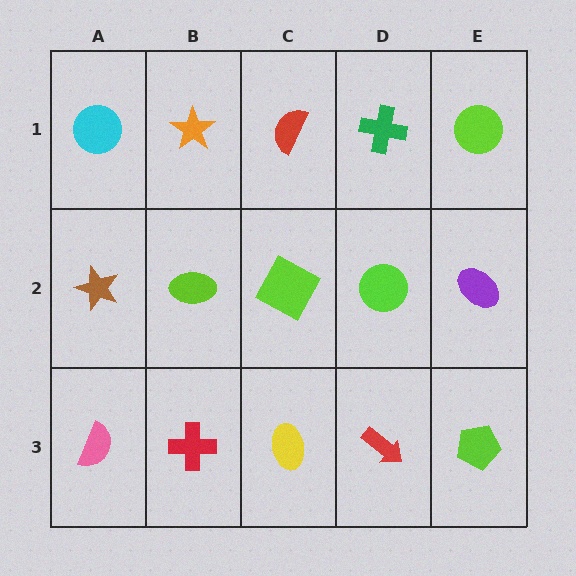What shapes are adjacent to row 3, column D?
A lime circle (row 2, column D), a yellow ellipse (row 3, column C), a lime pentagon (row 3, column E).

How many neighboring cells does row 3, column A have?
2.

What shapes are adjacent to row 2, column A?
A cyan circle (row 1, column A), a pink semicircle (row 3, column A), a lime ellipse (row 2, column B).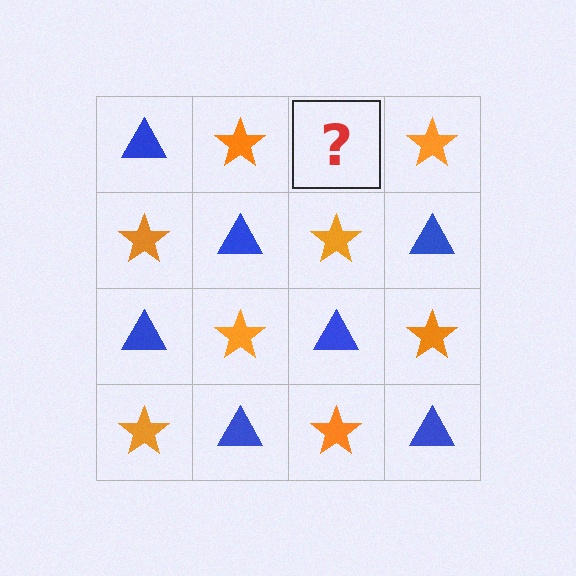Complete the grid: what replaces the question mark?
The question mark should be replaced with a blue triangle.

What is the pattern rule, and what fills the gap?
The rule is that it alternates blue triangle and orange star in a checkerboard pattern. The gap should be filled with a blue triangle.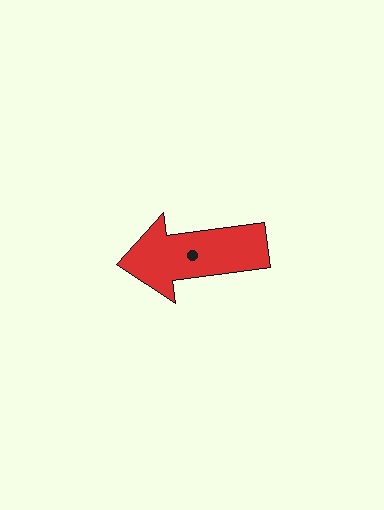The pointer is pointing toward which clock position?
Roughly 9 o'clock.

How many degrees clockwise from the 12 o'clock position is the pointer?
Approximately 262 degrees.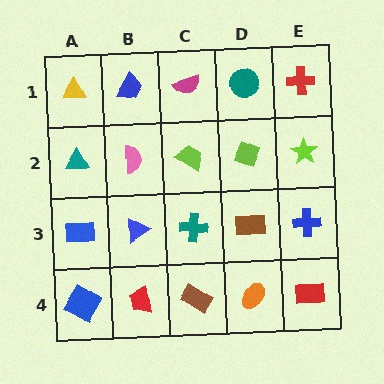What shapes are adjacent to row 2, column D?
A teal circle (row 1, column D), a brown rectangle (row 3, column D), a lime trapezoid (row 2, column C), a lime star (row 2, column E).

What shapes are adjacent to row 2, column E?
A red cross (row 1, column E), a blue cross (row 3, column E), a lime diamond (row 2, column D).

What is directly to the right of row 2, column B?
A lime trapezoid.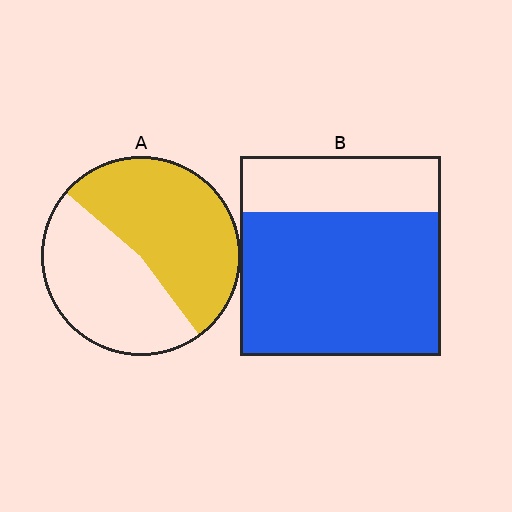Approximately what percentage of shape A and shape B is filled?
A is approximately 55% and B is approximately 70%.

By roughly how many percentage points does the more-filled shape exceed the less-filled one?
By roughly 20 percentage points (B over A).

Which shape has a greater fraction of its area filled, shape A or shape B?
Shape B.